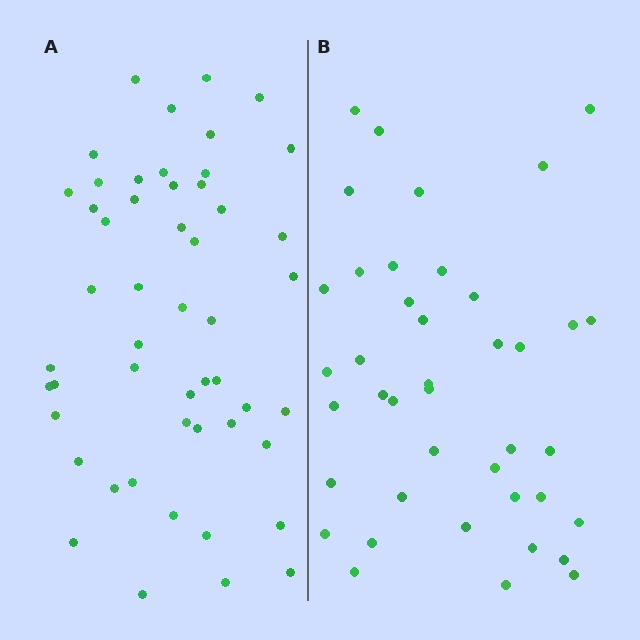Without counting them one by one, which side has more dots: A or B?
Region A (the left region) has more dots.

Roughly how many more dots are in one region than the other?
Region A has roughly 10 or so more dots than region B.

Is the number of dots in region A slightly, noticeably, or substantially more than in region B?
Region A has only slightly more — the two regions are fairly close. The ratio is roughly 1.2 to 1.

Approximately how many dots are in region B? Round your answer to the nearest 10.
About 40 dots. (The exact count is 41, which rounds to 40.)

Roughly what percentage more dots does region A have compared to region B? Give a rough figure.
About 25% more.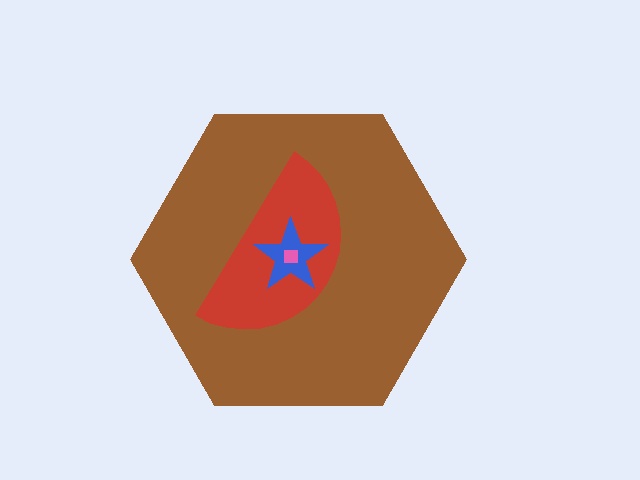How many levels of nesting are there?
4.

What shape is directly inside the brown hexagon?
The red semicircle.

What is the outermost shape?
The brown hexagon.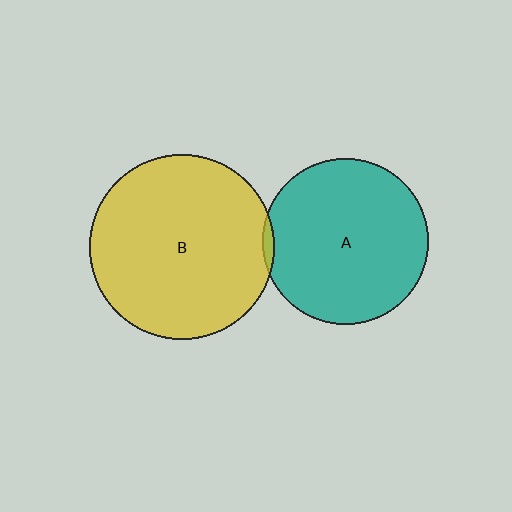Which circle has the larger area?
Circle B (yellow).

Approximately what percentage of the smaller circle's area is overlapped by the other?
Approximately 5%.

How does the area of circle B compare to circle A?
Approximately 1.2 times.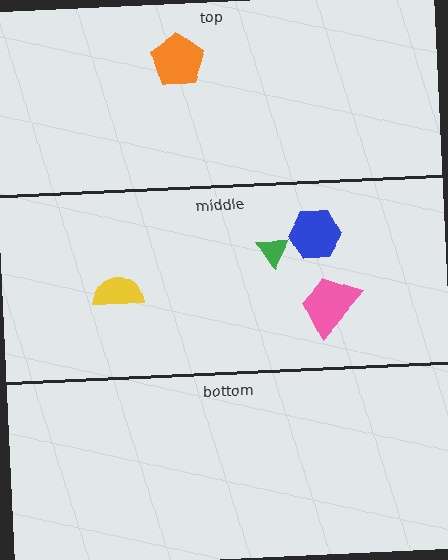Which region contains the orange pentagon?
The top region.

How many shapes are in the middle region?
4.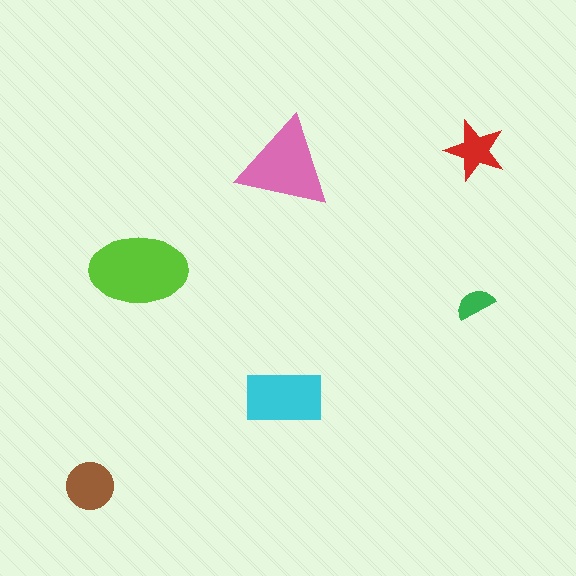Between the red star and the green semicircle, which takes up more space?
The red star.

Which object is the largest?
The lime ellipse.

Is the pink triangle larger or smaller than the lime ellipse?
Smaller.